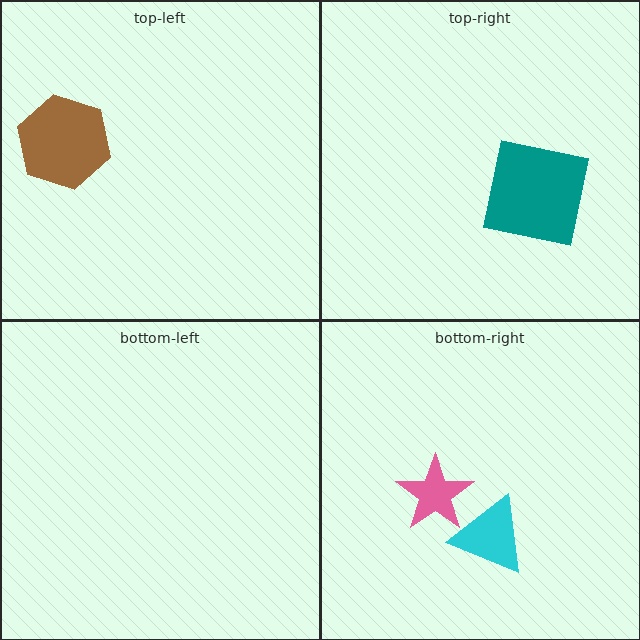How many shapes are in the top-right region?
1.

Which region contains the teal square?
The top-right region.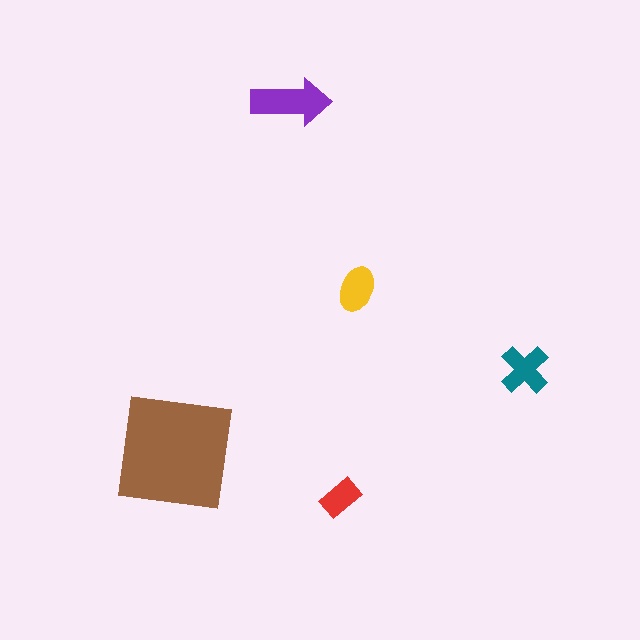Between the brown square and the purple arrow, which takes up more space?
The brown square.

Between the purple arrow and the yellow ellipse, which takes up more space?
The purple arrow.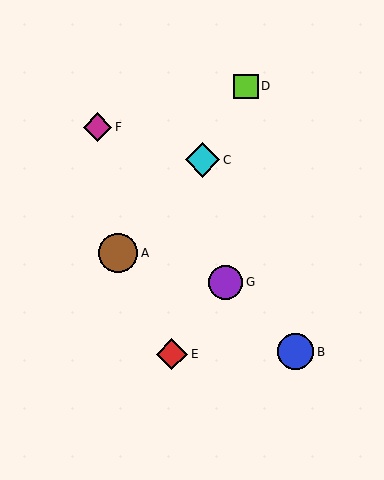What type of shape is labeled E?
Shape E is a red diamond.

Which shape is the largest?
The brown circle (labeled A) is the largest.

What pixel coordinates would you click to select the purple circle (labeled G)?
Click at (225, 282) to select the purple circle G.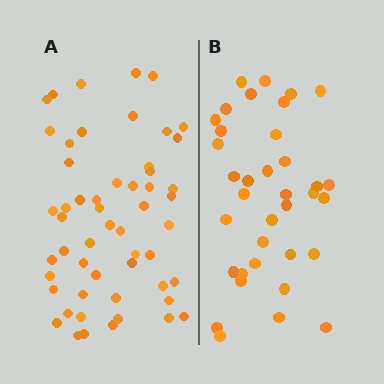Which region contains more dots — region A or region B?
Region A (the left region) has more dots.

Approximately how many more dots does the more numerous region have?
Region A has approximately 20 more dots than region B.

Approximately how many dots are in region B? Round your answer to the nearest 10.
About 40 dots. (The exact count is 36, which rounds to 40.)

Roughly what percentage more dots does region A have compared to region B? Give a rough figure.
About 50% more.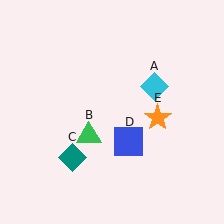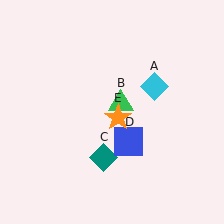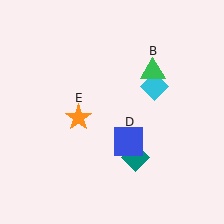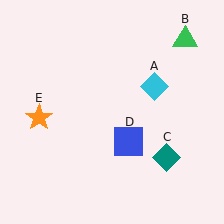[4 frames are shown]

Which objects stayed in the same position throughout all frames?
Cyan diamond (object A) and blue square (object D) remained stationary.